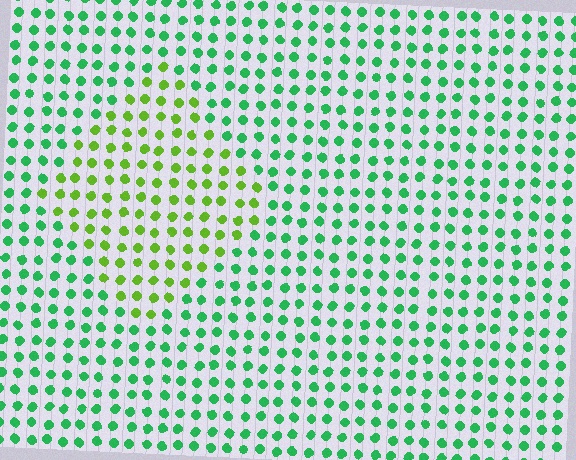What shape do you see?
I see a diamond.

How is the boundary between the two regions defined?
The boundary is defined purely by a slight shift in hue (about 44 degrees). Spacing, size, and orientation are identical on both sides.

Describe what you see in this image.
The image is filled with small green elements in a uniform arrangement. A diamond-shaped region is visible where the elements are tinted to a slightly different hue, forming a subtle color boundary.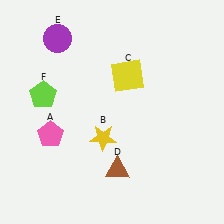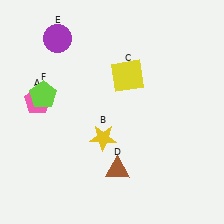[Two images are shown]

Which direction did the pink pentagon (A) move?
The pink pentagon (A) moved up.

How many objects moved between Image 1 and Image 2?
1 object moved between the two images.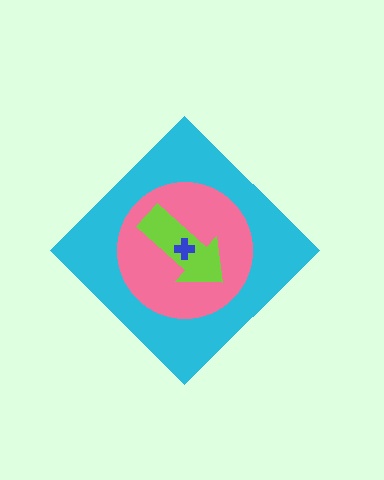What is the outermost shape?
The cyan diamond.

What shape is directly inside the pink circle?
The lime arrow.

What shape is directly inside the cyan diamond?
The pink circle.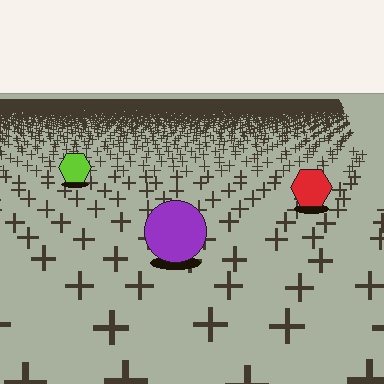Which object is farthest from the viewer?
The lime hexagon is farthest from the viewer. It appears smaller and the ground texture around it is denser.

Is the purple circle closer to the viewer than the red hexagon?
Yes. The purple circle is closer — you can tell from the texture gradient: the ground texture is coarser near it.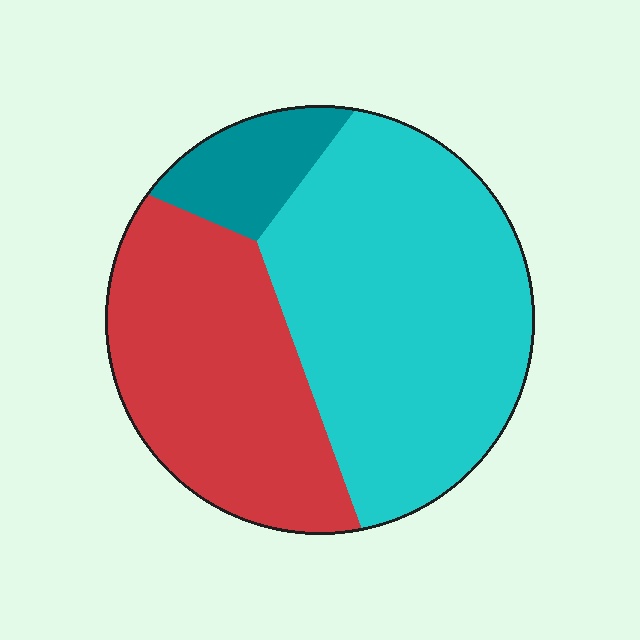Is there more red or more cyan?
Cyan.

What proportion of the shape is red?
Red covers 37% of the shape.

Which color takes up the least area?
Teal, at roughly 10%.